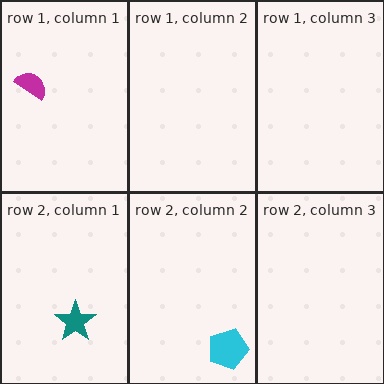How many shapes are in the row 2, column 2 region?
1.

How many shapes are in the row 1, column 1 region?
1.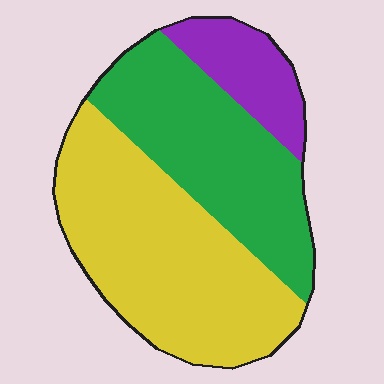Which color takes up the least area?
Purple, at roughly 15%.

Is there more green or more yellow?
Yellow.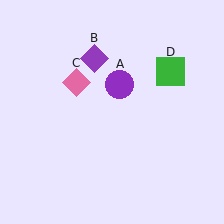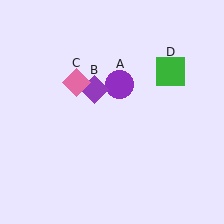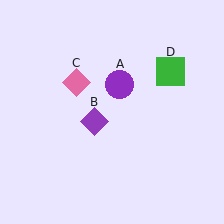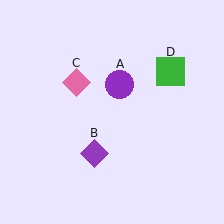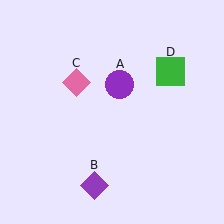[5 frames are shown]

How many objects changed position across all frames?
1 object changed position: purple diamond (object B).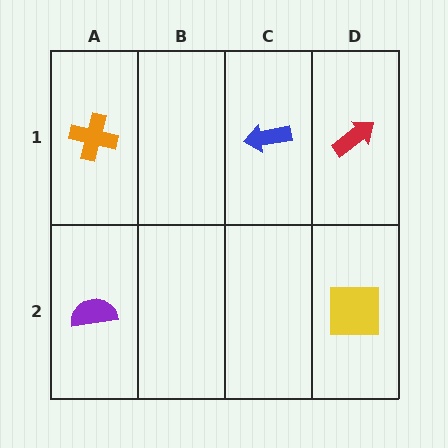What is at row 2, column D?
A yellow square.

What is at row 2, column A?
A purple semicircle.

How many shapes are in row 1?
3 shapes.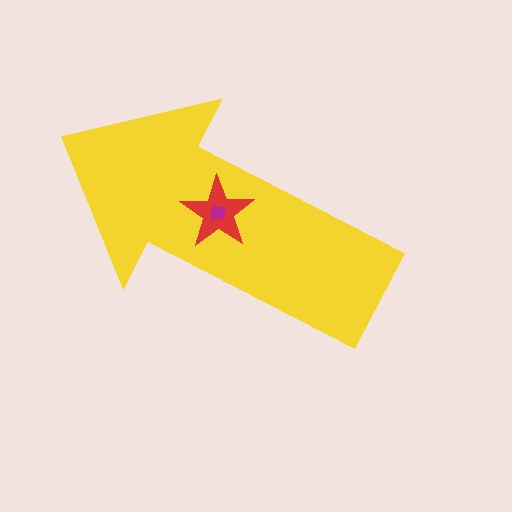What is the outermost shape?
The yellow arrow.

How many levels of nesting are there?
3.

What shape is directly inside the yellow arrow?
The red star.